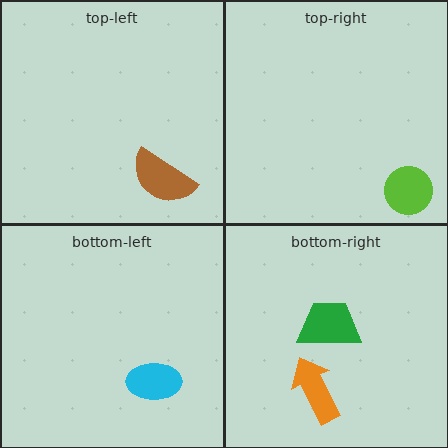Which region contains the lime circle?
The top-right region.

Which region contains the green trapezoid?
The bottom-right region.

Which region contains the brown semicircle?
The top-left region.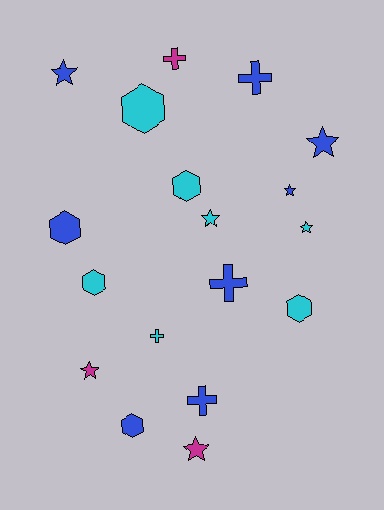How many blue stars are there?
There are 3 blue stars.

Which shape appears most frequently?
Star, with 7 objects.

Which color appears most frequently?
Blue, with 8 objects.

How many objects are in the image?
There are 18 objects.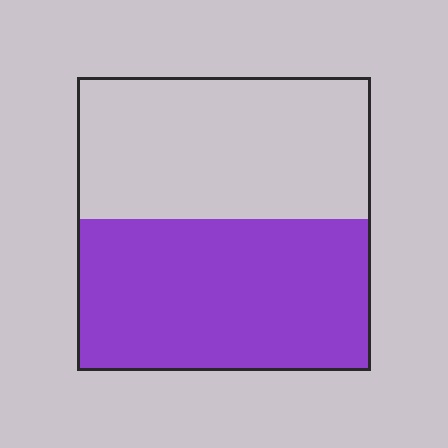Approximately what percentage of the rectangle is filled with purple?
Approximately 50%.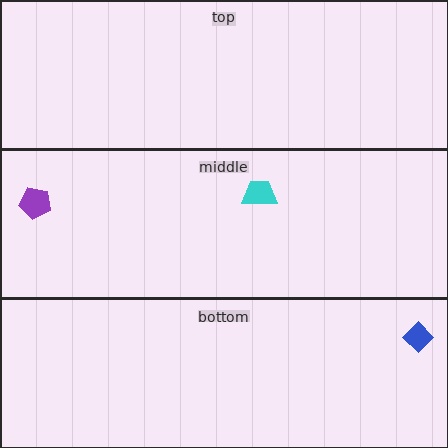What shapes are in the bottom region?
The blue diamond.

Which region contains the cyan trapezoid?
The middle region.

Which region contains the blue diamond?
The bottom region.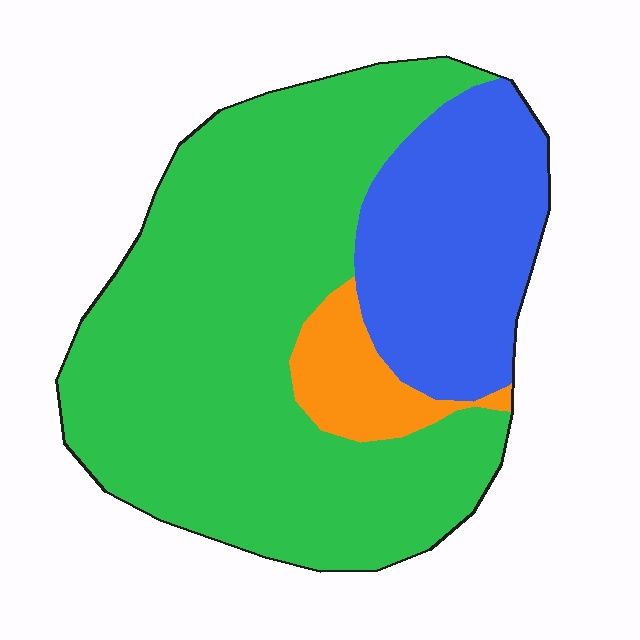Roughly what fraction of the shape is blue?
Blue covers roughly 25% of the shape.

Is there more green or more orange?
Green.